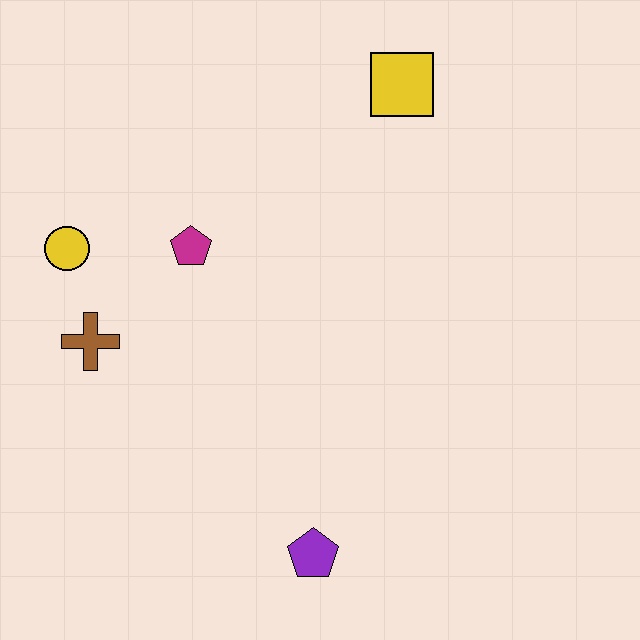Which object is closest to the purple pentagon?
The brown cross is closest to the purple pentagon.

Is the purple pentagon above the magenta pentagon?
No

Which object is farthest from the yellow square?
The purple pentagon is farthest from the yellow square.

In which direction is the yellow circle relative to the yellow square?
The yellow circle is to the left of the yellow square.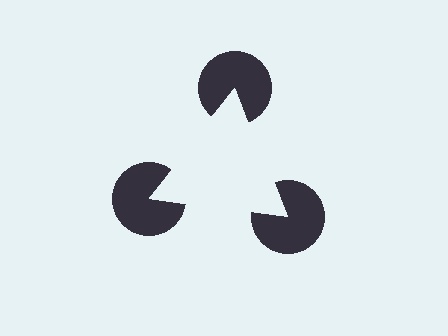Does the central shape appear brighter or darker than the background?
It typically appears slightly brighter than the background, even though no actual brightness change is drawn.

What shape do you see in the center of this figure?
An illusory triangle — its edges are inferred from the aligned wedge cuts in the pac-man discs, not physically drawn.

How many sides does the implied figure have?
3 sides.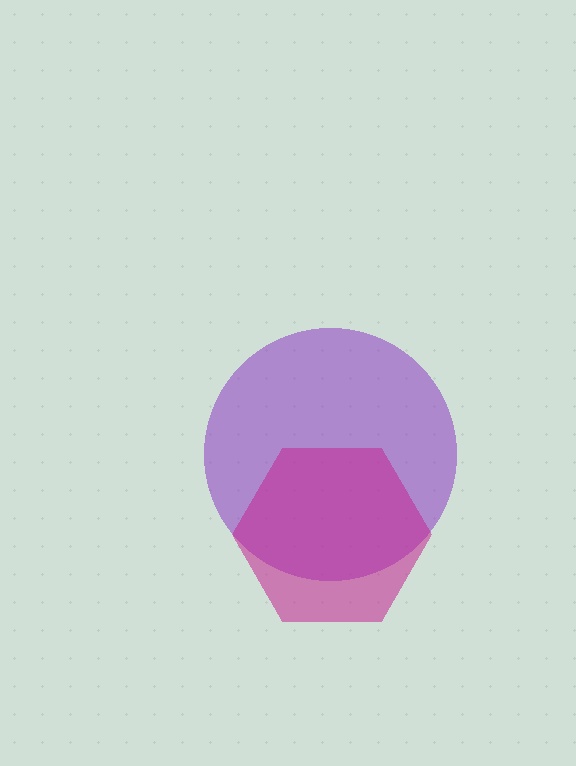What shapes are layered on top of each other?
The layered shapes are: a purple circle, a magenta hexagon.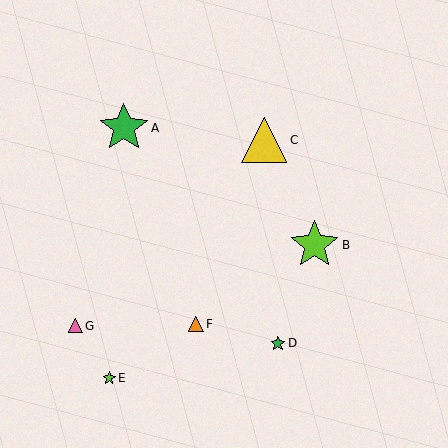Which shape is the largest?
The green star (labeled A) is the largest.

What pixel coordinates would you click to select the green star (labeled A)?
Click at (124, 127) to select the green star A.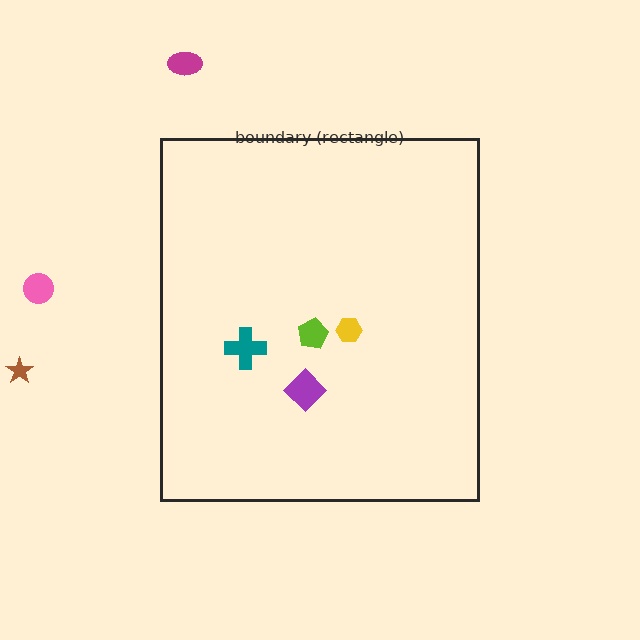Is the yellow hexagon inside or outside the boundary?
Inside.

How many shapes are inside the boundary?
4 inside, 3 outside.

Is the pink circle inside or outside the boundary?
Outside.